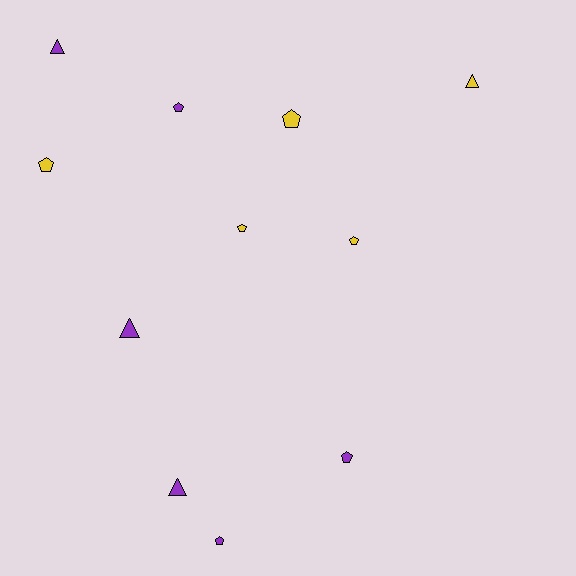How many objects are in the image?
There are 11 objects.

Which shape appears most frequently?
Pentagon, with 7 objects.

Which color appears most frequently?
Purple, with 6 objects.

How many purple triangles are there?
There are 3 purple triangles.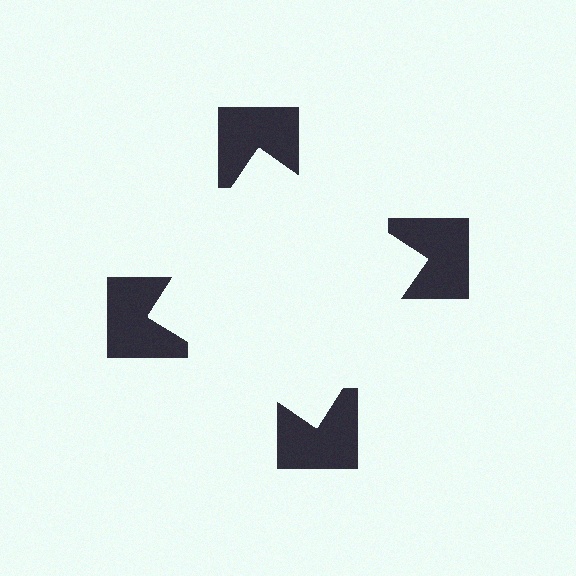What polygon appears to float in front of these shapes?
An illusory square — its edges are inferred from the aligned wedge cuts in the notched squares, not physically drawn.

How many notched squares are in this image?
There are 4 — one at each vertex of the illusory square.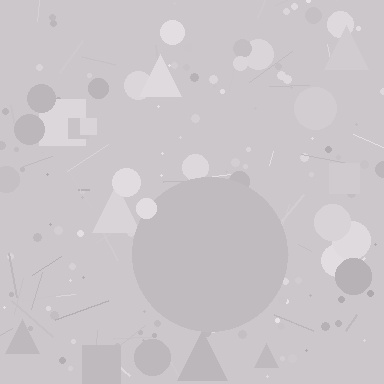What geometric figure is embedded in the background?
A circle is embedded in the background.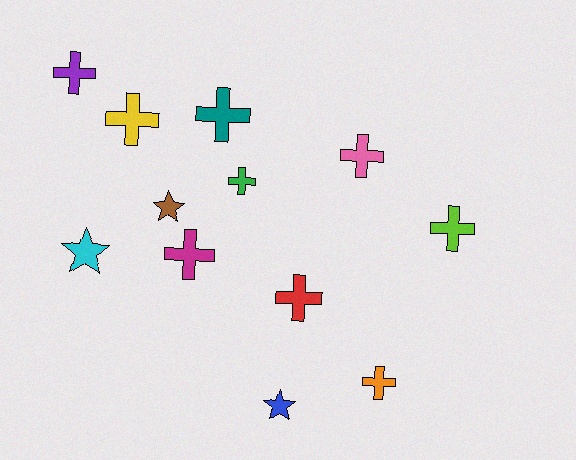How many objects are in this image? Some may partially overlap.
There are 12 objects.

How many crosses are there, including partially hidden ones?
There are 9 crosses.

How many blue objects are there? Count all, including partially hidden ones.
There is 1 blue object.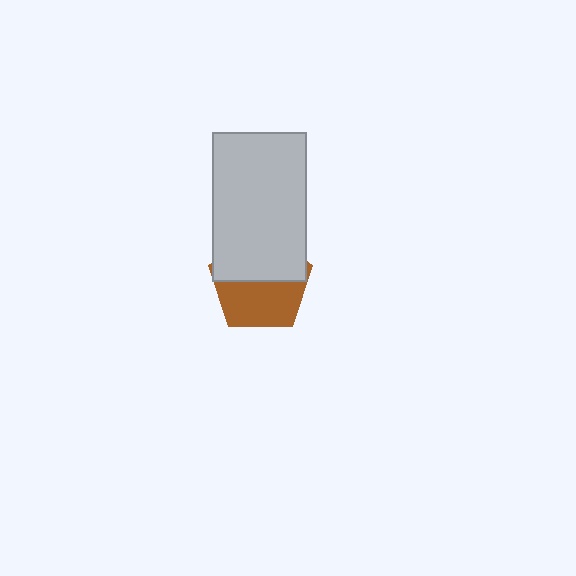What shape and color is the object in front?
The object in front is a light gray rectangle.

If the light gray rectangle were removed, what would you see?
You would see the complete brown pentagon.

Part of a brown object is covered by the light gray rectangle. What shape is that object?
It is a pentagon.